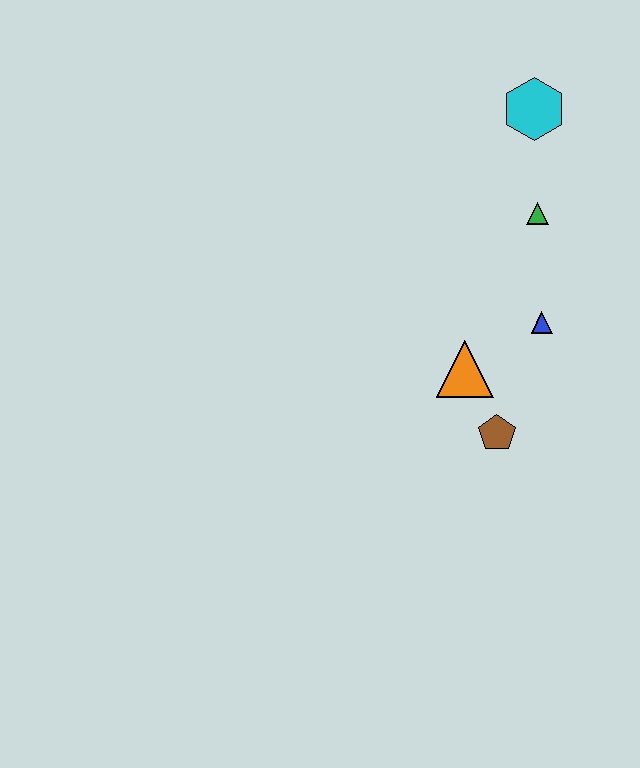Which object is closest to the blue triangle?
The orange triangle is closest to the blue triangle.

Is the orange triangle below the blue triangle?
Yes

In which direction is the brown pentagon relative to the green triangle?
The brown pentagon is below the green triangle.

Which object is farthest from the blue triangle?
The cyan hexagon is farthest from the blue triangle.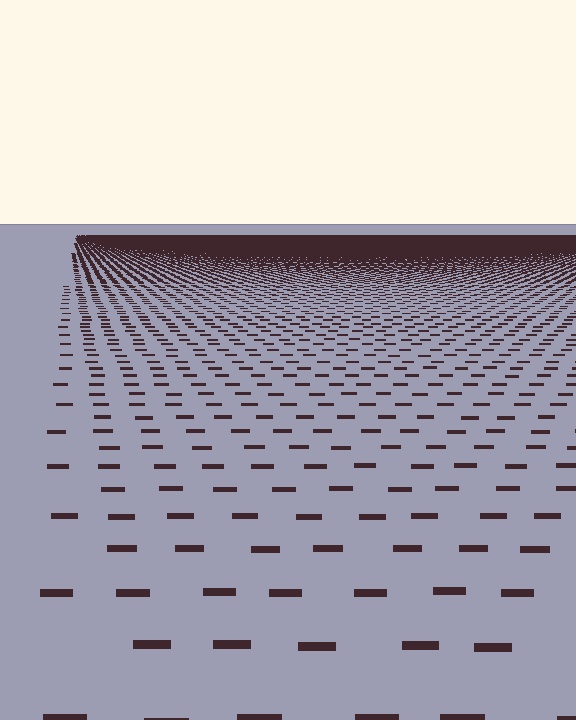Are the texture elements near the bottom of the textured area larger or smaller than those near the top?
Larger. Near the bottom, elements are closer to the viewer and appear at a bigger on-screen size.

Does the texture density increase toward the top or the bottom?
Density increases toward the top.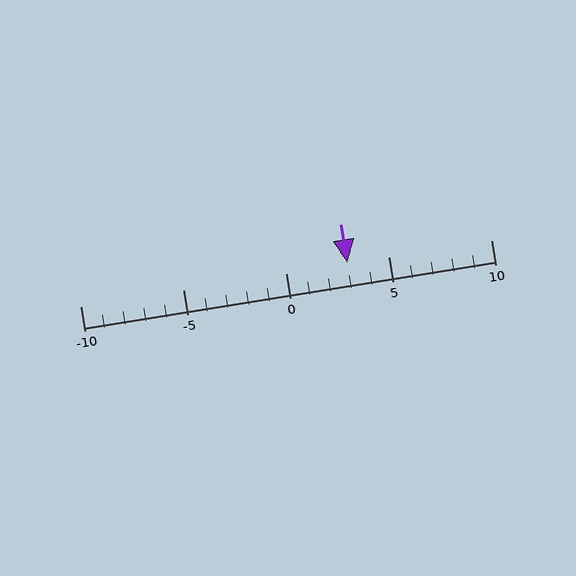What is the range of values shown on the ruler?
The ruler shows values from -10 to 10.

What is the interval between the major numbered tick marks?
The major tick marks are spaced 5 units apart.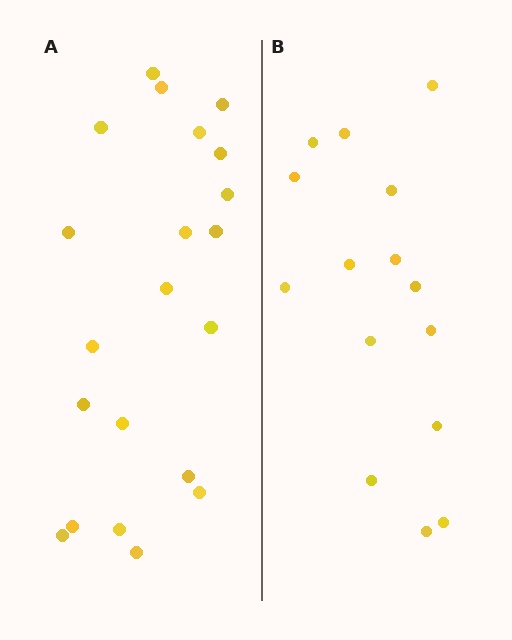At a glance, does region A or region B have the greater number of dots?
Region A (the left region) has more dots.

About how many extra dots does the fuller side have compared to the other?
Region A has about 6 more dots than region B.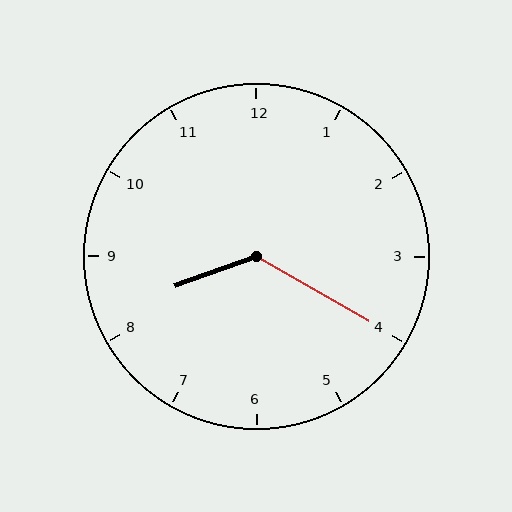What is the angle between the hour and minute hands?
Approximately 130 degrees.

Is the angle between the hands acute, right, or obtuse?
It is obtuse.